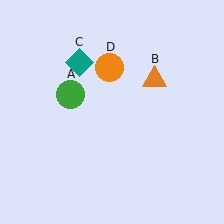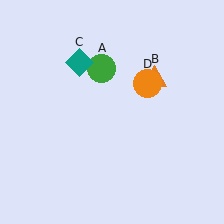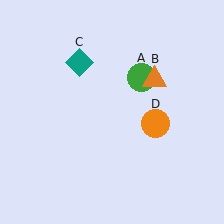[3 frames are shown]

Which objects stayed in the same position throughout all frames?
Orange triangle (object B) and teal diamond (object C) remained stationary.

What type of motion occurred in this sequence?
The green circle (object A), orange circle (object D) rotated clockwise around the center of the scene.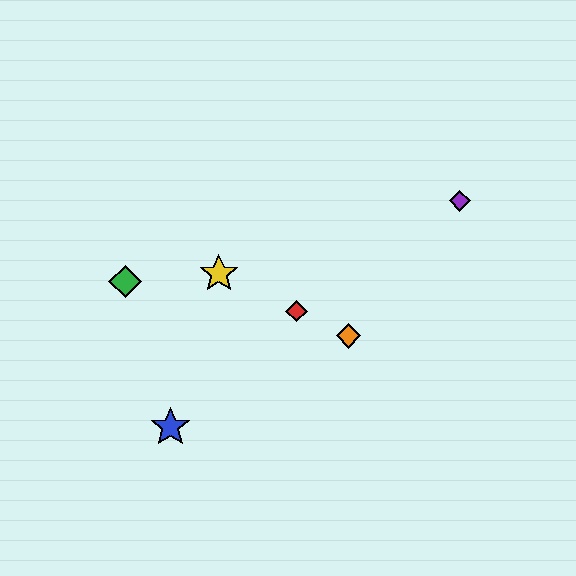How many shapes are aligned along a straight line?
3 shapes (the red diamond, the yellow star, the orange diamond) are aligned along a straight line.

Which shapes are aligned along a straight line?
The red diamond, the yellow star, the orange diamond are aligned along a straight line.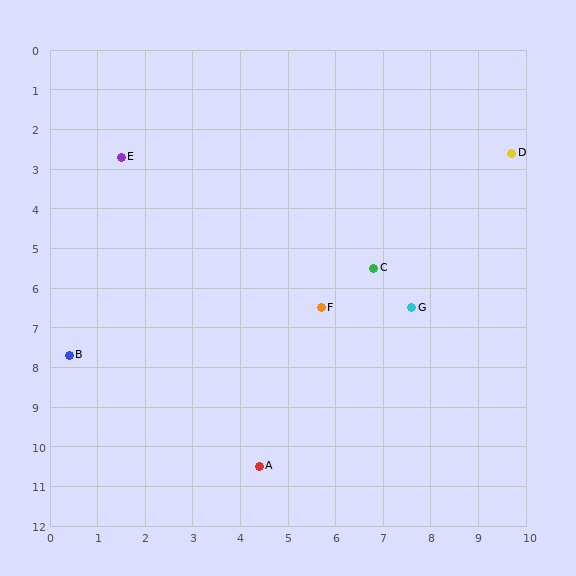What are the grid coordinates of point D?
Point D is at approximately (9.7, 2.6).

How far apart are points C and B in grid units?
Points C and B are about 6.8 grid units apart.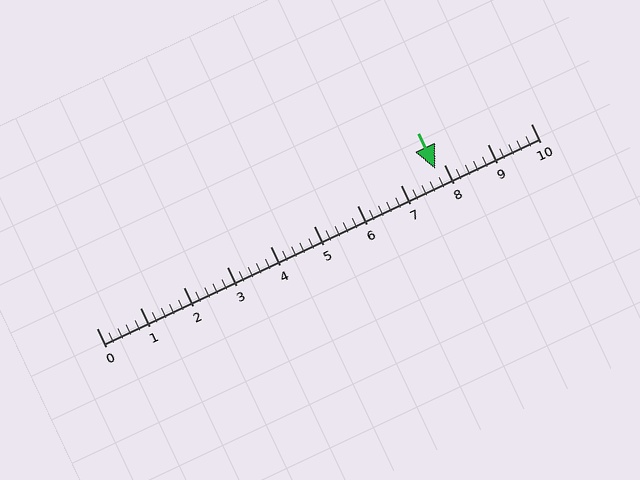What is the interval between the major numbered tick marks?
The major tick marks are spaced 1 units apart.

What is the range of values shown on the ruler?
The ruler shows values from 0 to 10.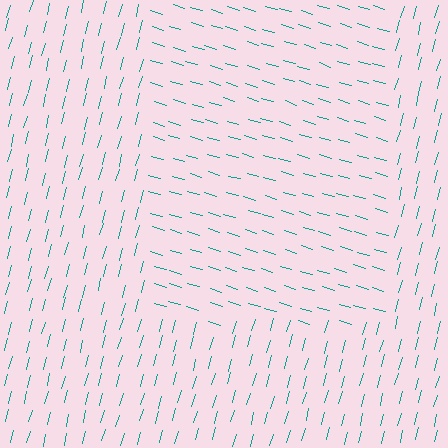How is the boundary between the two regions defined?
The boundary is defined purely by a change in line orientation (approximately 88 degrees difference). All lines are the same color and thickness.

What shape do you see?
I see a rectangle.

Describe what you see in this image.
The image is filled with small teal line segments. A rectangle region in the image has lines oriented differently from the surrounding lines, creating a visible texture boundary.